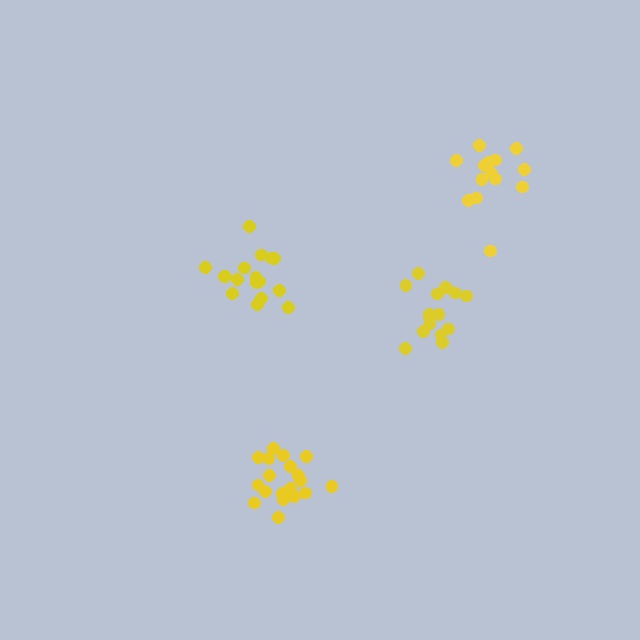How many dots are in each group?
Group 1: 14 dots, Group 2: 16 dots, Group 3: 17 dots, Group 4: 19 dots (66 total).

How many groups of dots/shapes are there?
There are 4 groups.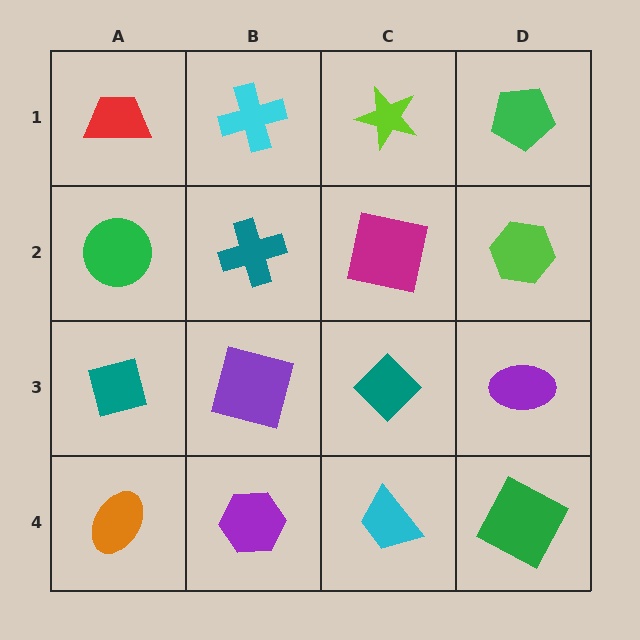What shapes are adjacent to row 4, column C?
A teal diamond (row 3, column C), a purple hexagon (row 4, column B), a green square (row 4, column D).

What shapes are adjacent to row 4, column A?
A teal diamond (row 3, column A), a purple hexagon (row 4, column B).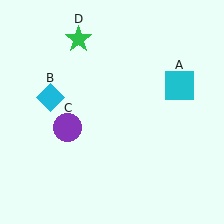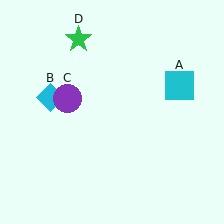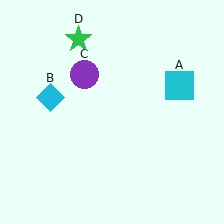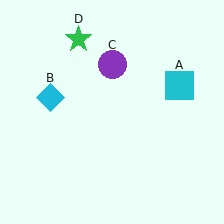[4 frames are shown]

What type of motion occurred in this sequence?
The purple circle (object C) rotated clockwise around the center of the scene.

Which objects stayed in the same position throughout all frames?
Cyan square (object A) and cyan diamond (object B) and green star (object D) remained stationary.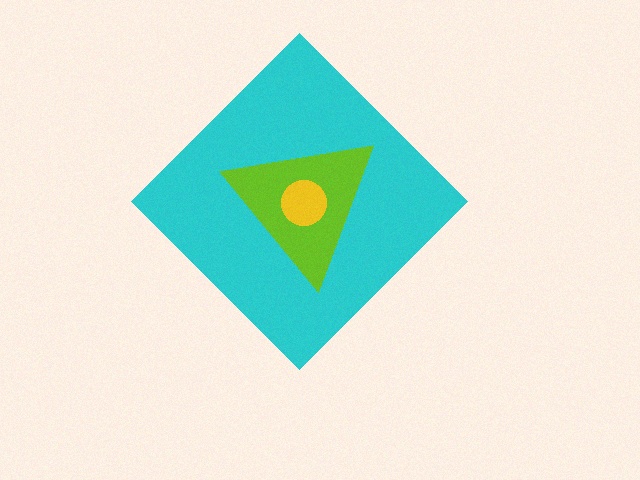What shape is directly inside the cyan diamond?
The lime triangle.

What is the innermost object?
The yellow circle.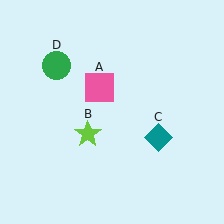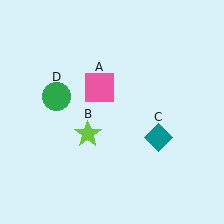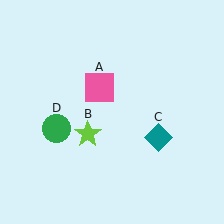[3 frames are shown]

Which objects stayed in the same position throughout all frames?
Pink square (object A) and lime star (object B) and teal diamond (object C) remained stationary.